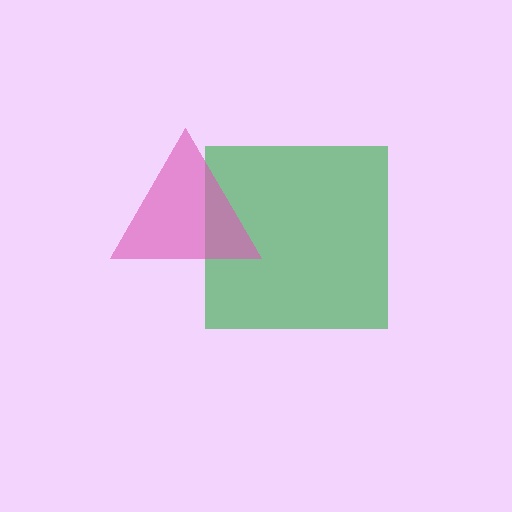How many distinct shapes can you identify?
There are 2 distinct shapes: a green square, a pink triangle.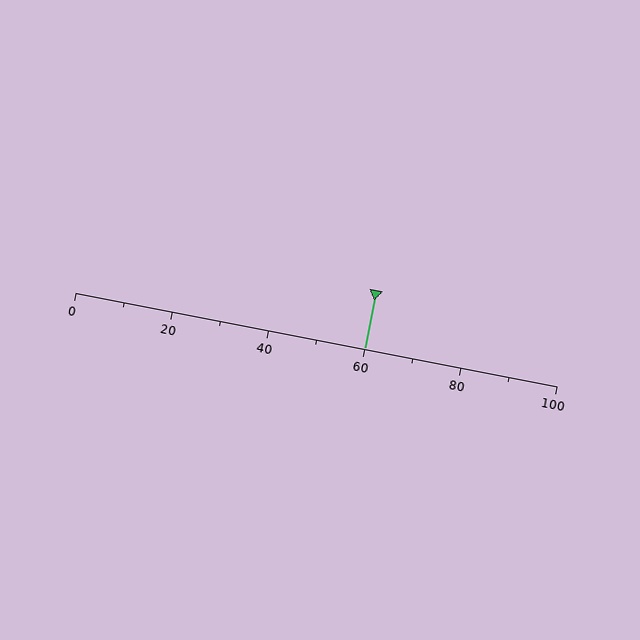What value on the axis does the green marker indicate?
The marker indicates approximately 60.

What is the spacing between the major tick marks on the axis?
The major ticks are spaced 20 apart.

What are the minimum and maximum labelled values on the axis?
The axis runs from 0 to 100.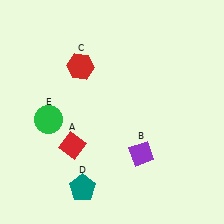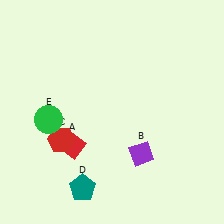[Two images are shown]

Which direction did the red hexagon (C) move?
The red hexagon (C) moved down.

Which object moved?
The red hexagon (C) moved down.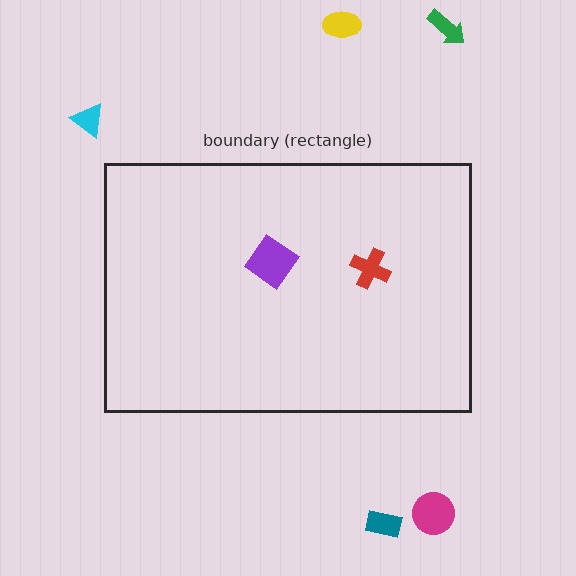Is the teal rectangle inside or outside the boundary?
Outside.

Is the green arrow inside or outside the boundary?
Outside.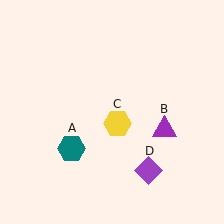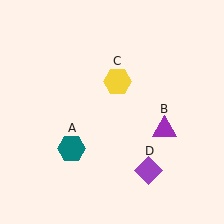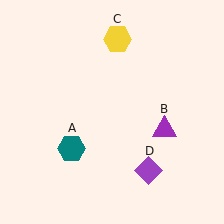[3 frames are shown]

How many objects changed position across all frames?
1 object changed position: yellow hexagon (object C).